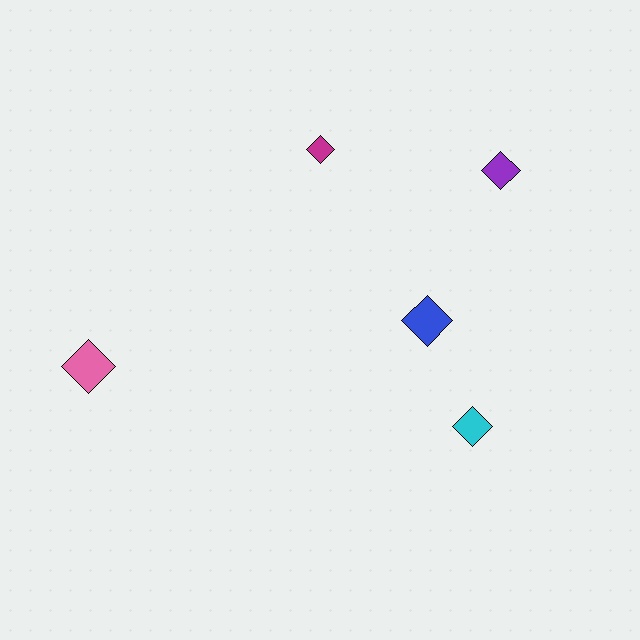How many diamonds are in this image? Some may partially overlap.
There are 5 diamonds.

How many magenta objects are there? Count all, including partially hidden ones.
There is 1 magenta object.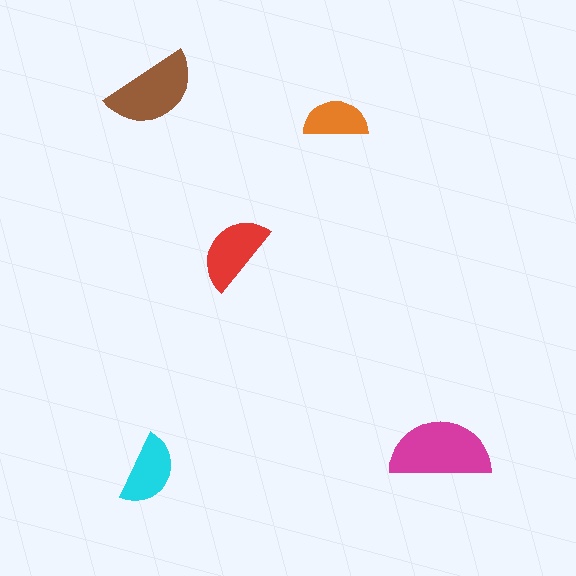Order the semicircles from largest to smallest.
the magenta one, the brown one, the red one, the cyan one, the orange one.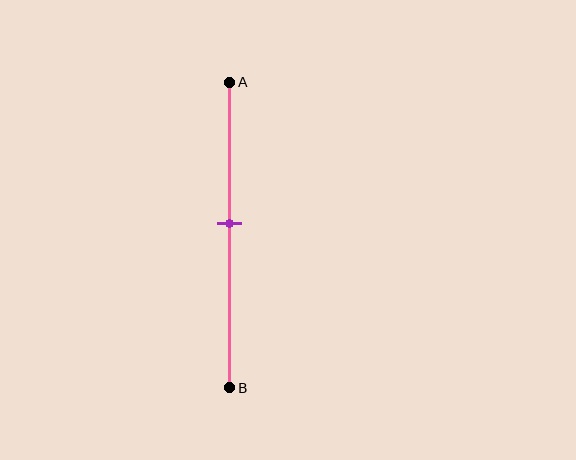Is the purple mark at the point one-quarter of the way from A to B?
No, the mark is at about 45% from A, not at the 25% one-quarter point.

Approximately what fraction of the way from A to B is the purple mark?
The purple mark is approximately 45% of the way from A to B.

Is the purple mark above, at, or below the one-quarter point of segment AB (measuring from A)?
The purple mark is below the one-quarter point of segment AB.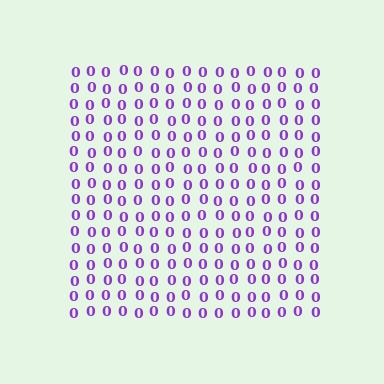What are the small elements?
The small elements are digit 0's.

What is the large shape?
The large shape is a square.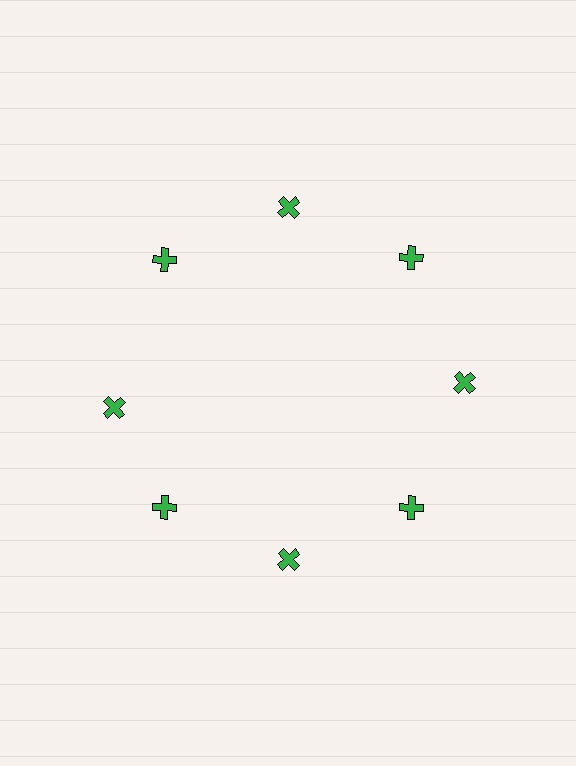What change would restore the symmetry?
The symmetry would be restored by rotating it back into even spacing with its neighbors so that all 8 crosses sit at equal angles and equal distance from the center.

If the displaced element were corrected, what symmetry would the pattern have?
It would have 8-fold rotational symmetry — the pattern would map onto itself every 45 degrees.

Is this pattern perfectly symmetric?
No. The 8 green crosses are arranged in a ring, but one element near the 9 o'clock position is rotated out of alignment along the ring, breaking the 8-fold rotational symmetry.